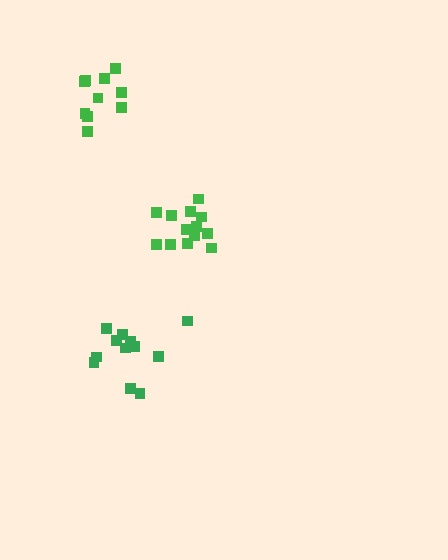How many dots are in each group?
Group 1: 13 dots, Group 2: 12 dots, Group 3: 10 dots (35 total).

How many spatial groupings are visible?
There are 3 spatial groupings.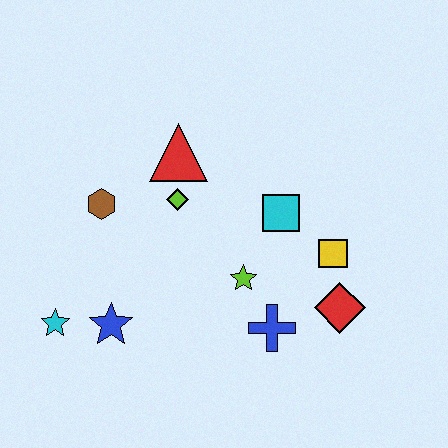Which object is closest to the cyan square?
The yellow square is closest to the cyan square.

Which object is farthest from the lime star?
The cyan star is farthest from the lime star.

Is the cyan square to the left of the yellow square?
Yes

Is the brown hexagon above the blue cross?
Yes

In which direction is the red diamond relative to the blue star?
The red diamond is to the right of the blue star.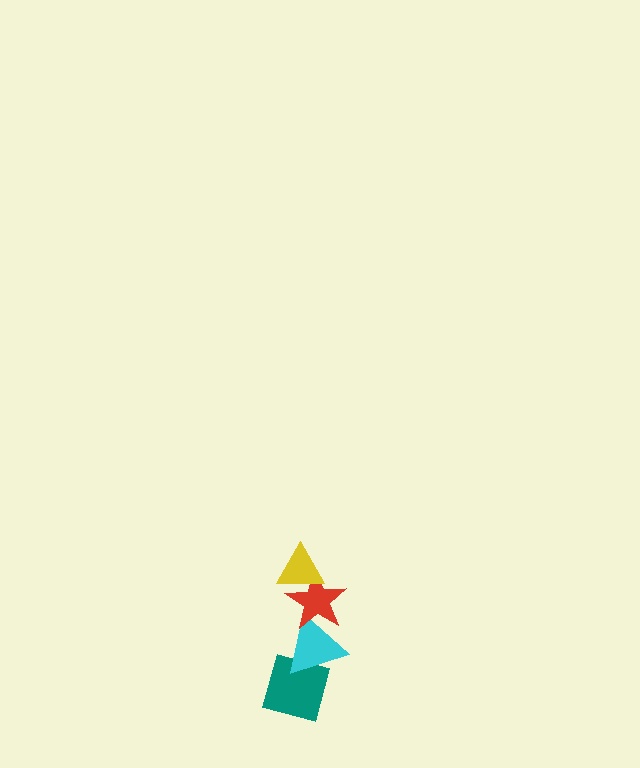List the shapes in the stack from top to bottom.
From top to bottom: the yellow triangle, the red star, the cyan triangle, the teal diamond.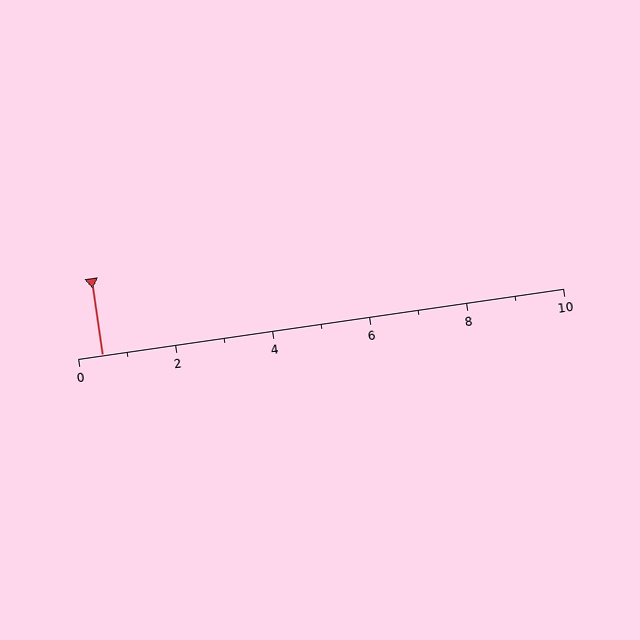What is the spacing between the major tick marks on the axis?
The major ticks are spaced 2 apart.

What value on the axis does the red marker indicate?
The marker indicates approximately 0.5.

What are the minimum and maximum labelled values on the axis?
The axis runs from 0 to 10.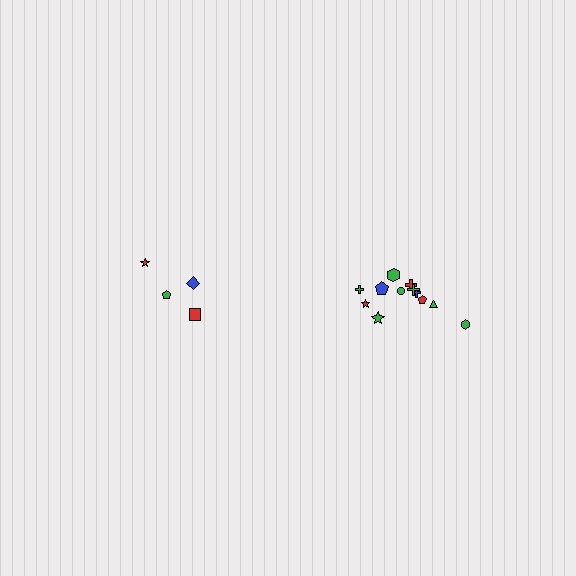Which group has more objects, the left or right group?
The right group.